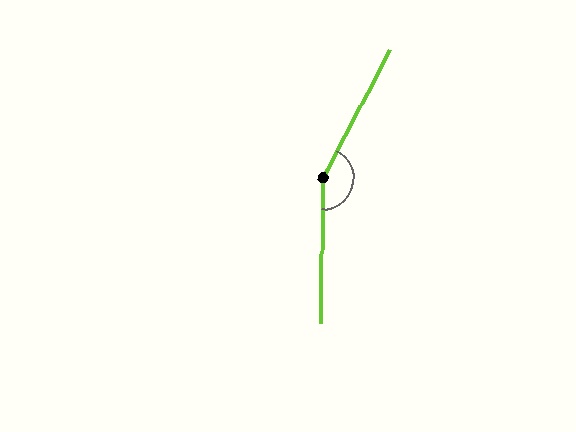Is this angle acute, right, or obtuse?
It is obtuse.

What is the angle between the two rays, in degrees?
Approximately 153 degrees.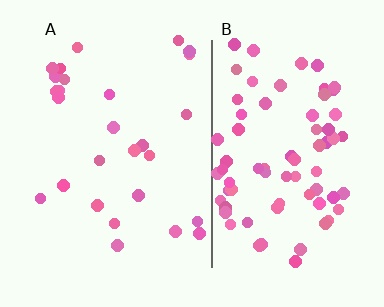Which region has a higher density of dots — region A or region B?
B (the right).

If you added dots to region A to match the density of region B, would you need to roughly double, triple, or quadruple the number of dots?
Approximately triple.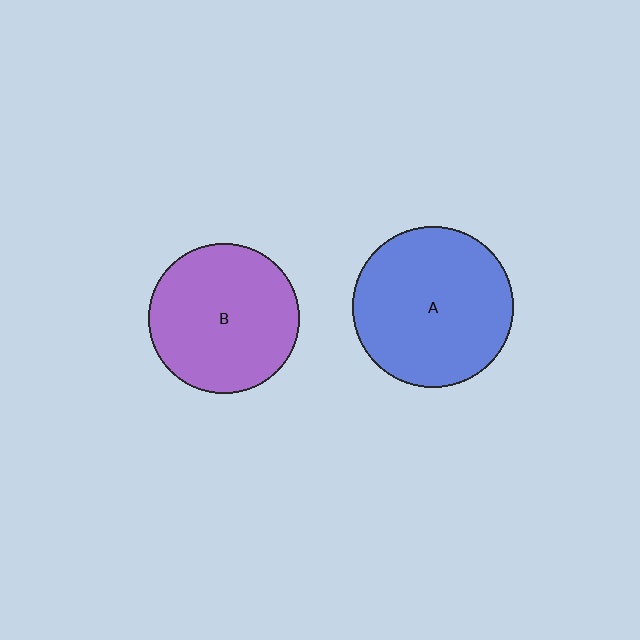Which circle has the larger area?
Circle A (blue).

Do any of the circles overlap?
No, none of the circles overlap.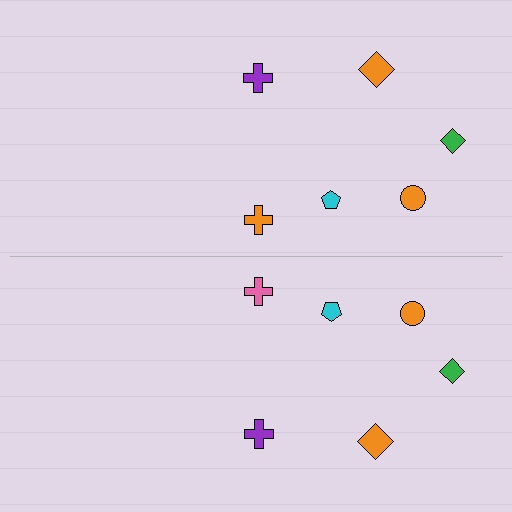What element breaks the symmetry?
The pink cross on the bottom side breaks the symmetry — its mirror counterpart is orange.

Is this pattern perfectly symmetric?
No, the pattern is not perfectly symmetric. The pink cross on the bottom side breaks the symmetry — its mirror counterpart is orange.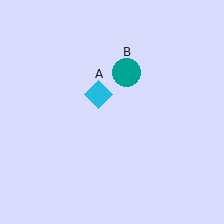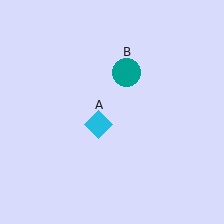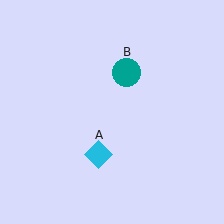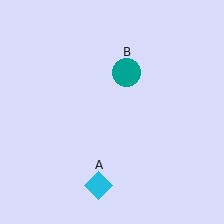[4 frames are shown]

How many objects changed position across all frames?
1 object changed position: cyan diamond (object A).